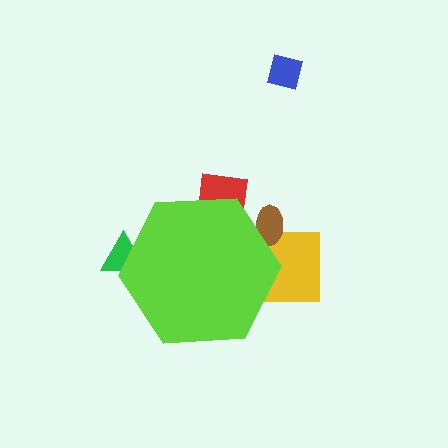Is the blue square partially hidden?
No, the blue square is fully visible.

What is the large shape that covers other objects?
A lime hexagon.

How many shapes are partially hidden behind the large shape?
4 shapes are partially hidden.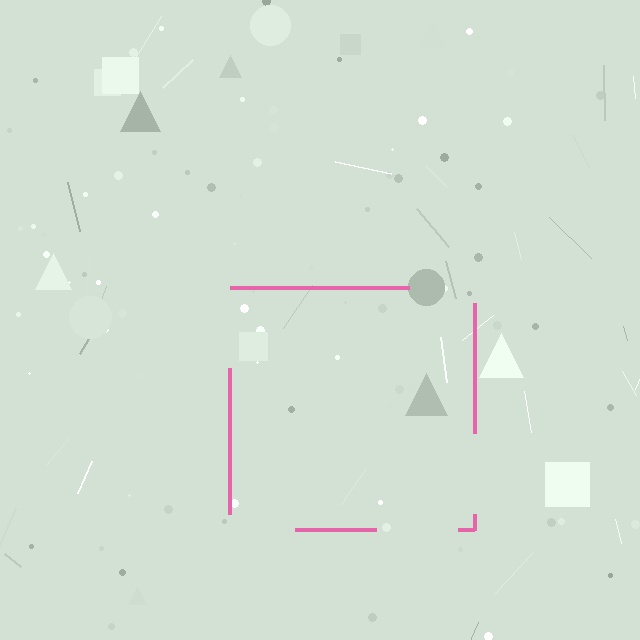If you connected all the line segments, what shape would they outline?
They would outline a square.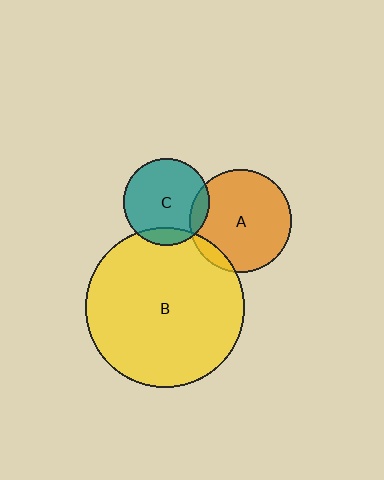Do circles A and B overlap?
Yes.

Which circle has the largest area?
Circle B (yellow).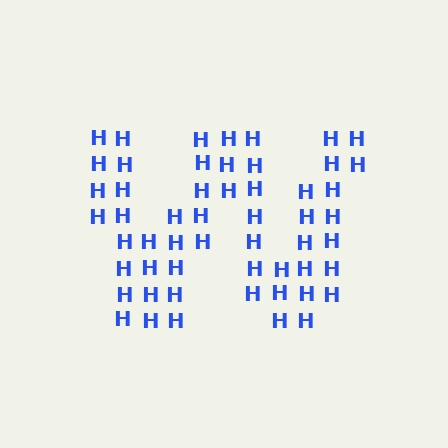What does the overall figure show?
The overall figure shows the letter W.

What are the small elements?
The small elements are letter H's.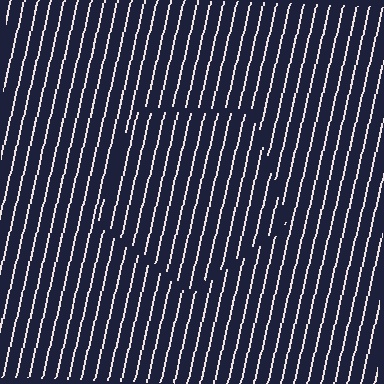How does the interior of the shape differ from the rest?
The interior of the shape contains the same grating, shifted by half a period — the contour is defined by the phase discontinuity where line-ends from the inner and outer gratings abut.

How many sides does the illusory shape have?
5 sides — the line-ends trace a pentagon.